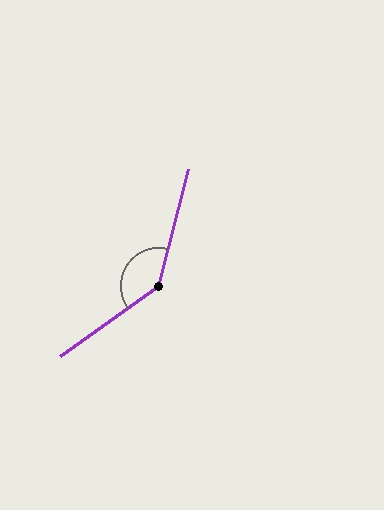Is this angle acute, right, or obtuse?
It is obtuse.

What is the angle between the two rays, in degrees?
Approximately 140 degrees.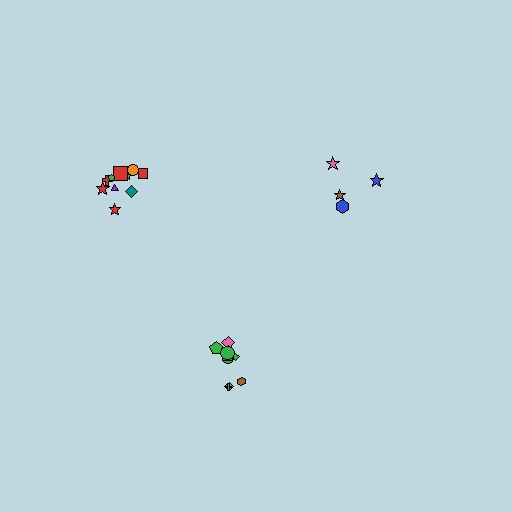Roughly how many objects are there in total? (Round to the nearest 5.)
Roughly 25 objects in total.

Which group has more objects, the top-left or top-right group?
The top-left group.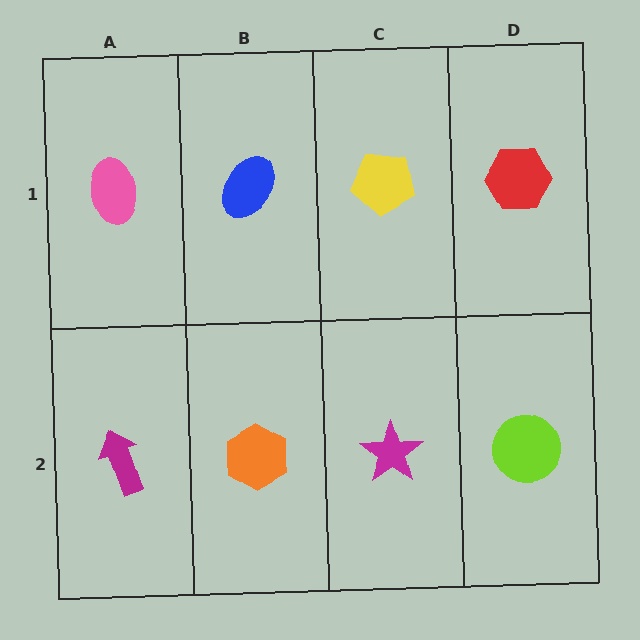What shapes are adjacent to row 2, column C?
A yellow pentagon (row 1, column C), an orange hexagon (row 2, column B), a lime circle (row 2, column D).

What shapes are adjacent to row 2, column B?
A blue ellipse (row 1, column B), a magenta arrow (row 2, column A), a magenta star (row 2, column C).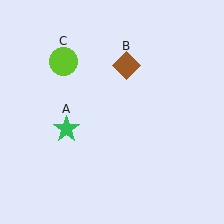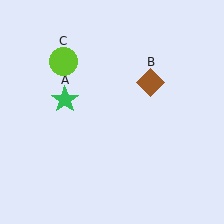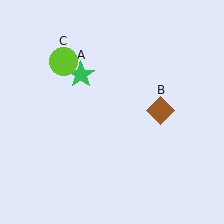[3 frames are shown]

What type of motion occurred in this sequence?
The green star (object A), brown diamond (object B) rotated clockwise around the center of the scene.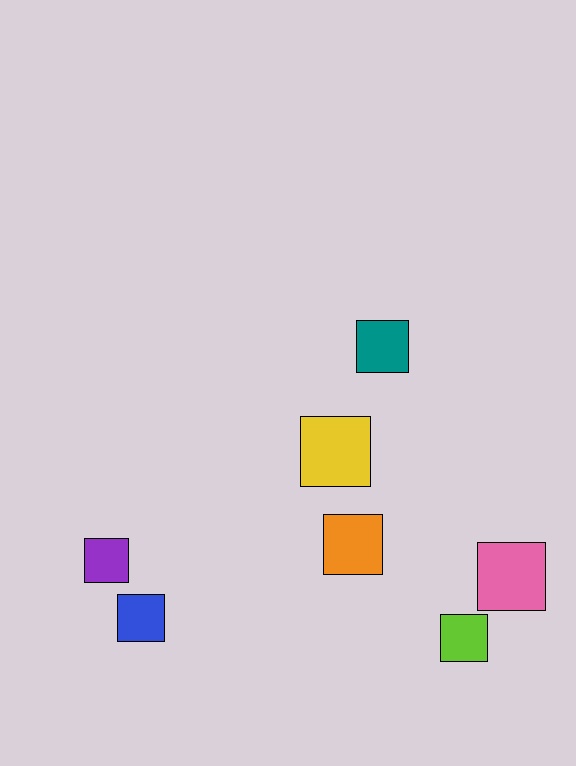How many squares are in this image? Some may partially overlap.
There are 7 squares.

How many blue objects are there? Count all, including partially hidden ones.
There is 1 blue object.